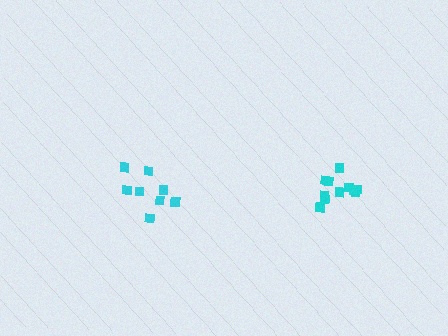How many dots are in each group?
Group 1: 8 dots, Group 2: 11 dots (19 total).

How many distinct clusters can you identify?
There are 2 distinct clusters.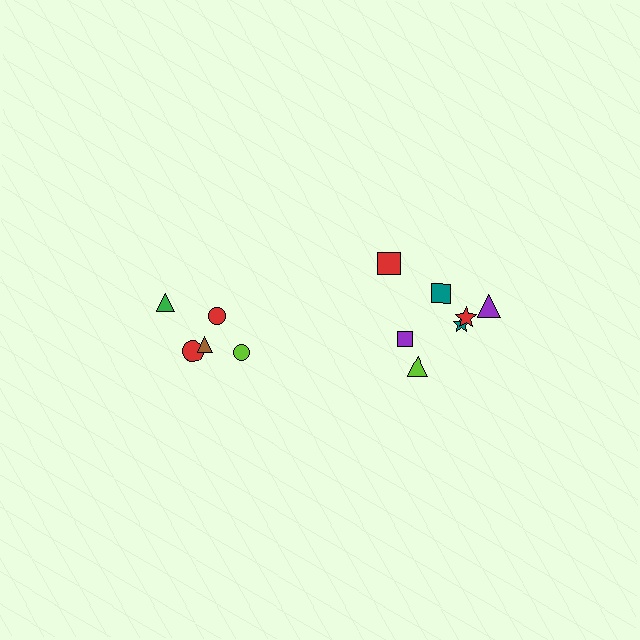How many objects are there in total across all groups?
There are 12 objects.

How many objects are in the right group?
There are 7 objects.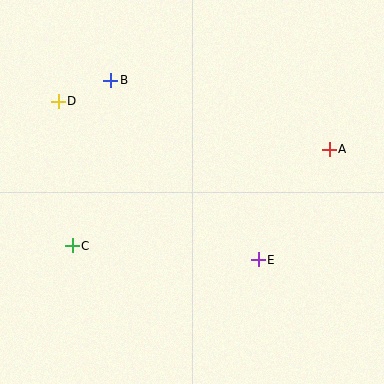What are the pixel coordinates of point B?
Point B is at (111, 80).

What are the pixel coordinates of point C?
Point C is at (72, 246).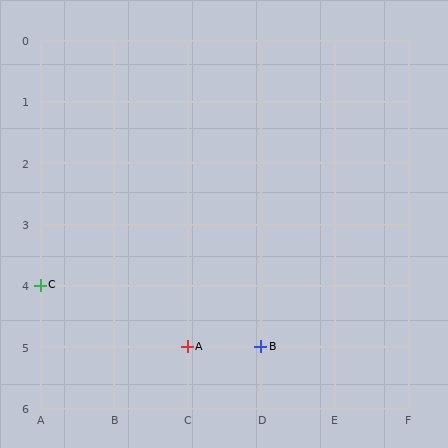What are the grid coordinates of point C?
Point C is at grid coordinates (A, 4).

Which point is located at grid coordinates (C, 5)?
Point A is at (C, 5).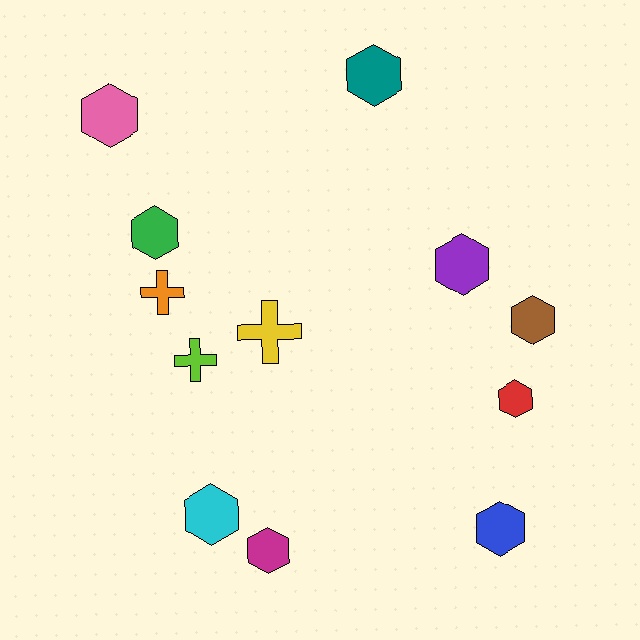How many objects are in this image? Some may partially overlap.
There are 12 objects.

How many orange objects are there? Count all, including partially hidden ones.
There is 1 orange object.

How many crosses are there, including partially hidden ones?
There are 3 crosses.